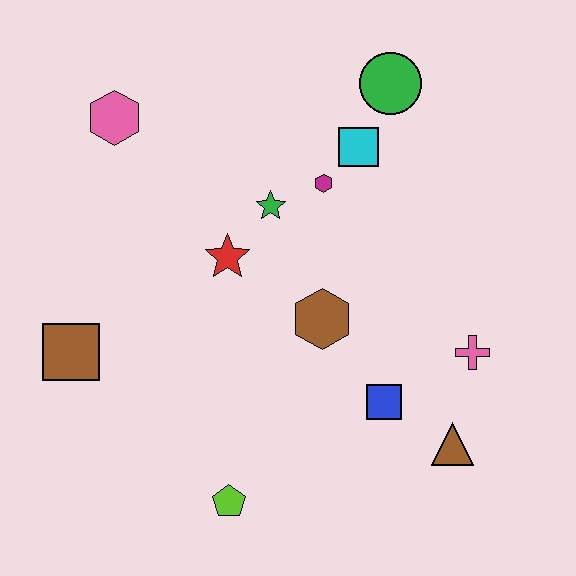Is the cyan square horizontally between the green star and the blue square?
Yes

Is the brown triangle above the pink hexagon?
No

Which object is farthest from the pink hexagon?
The brown triangle is farthest from the pink hexagon.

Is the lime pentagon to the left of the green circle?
Yes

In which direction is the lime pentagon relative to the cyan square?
The lime pentagon is below the cyan square.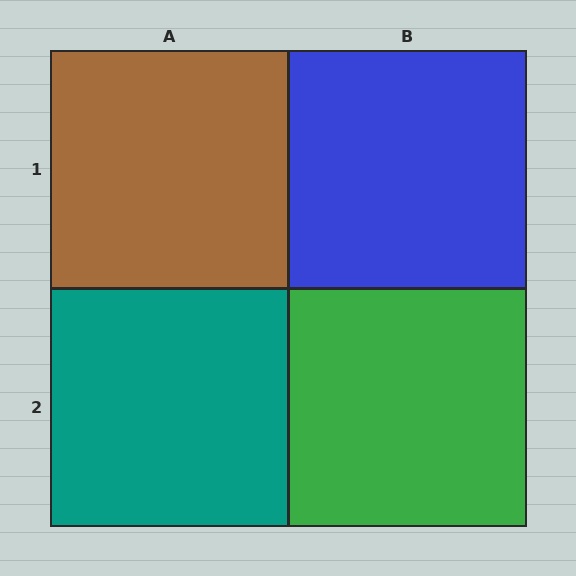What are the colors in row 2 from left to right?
Teal, green.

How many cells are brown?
1 cell is brown.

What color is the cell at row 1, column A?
Brown.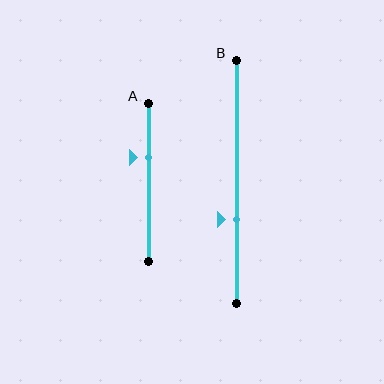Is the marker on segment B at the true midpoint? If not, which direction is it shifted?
No, the marker on segment B is shifted downward by about 16% of the segment length.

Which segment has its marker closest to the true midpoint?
Segment B has its marker closest to the true midpoint.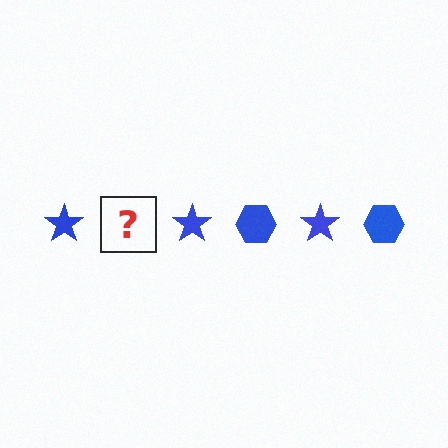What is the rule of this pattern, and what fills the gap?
The rule is that the pattern cycles through star, hexagon shapes in blue. The gap should be filled with a blue hexagon.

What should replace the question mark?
The question mark should be replaced with a blue hexagon.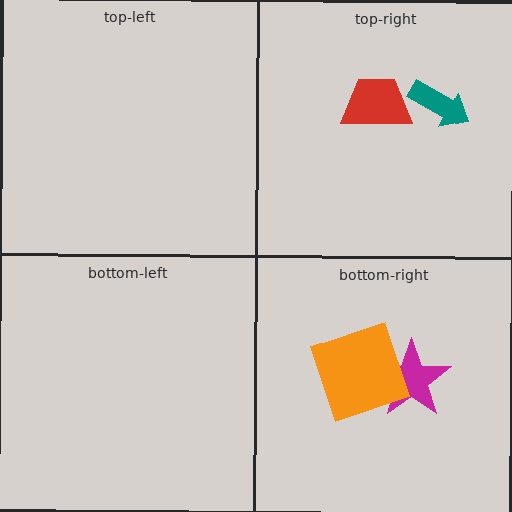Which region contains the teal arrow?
The top-right region.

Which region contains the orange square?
The bottom-right region.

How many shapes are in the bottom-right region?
2.